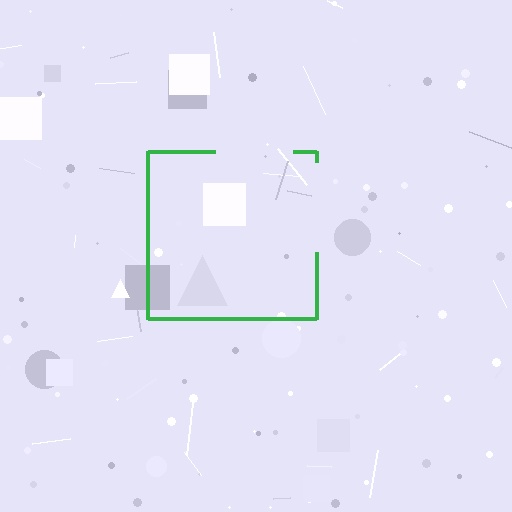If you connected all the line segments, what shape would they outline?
They would outline a square.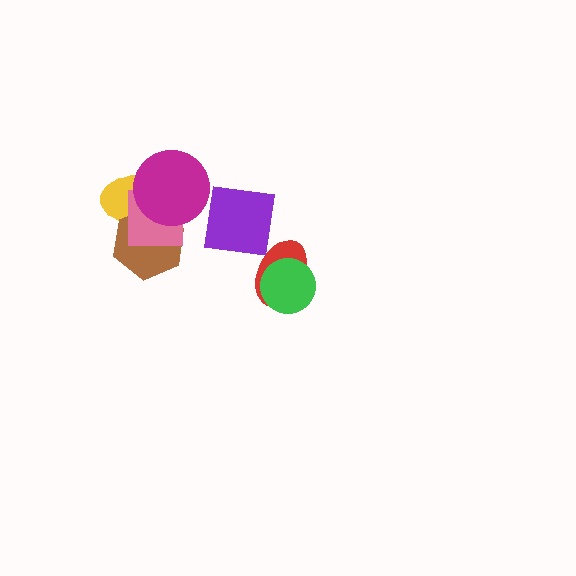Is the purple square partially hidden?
No, no other shape covers it.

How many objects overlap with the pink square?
3 objects overlap with the pink square.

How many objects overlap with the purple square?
1 object overlaps with the purple square.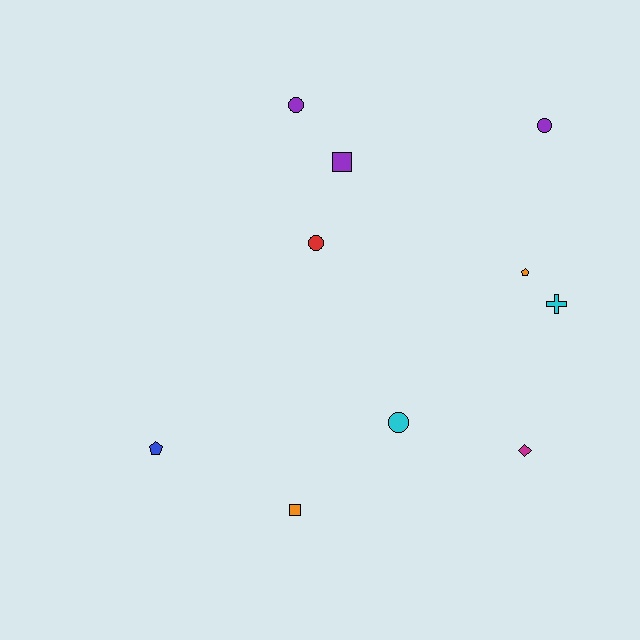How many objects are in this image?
There are 10 objects.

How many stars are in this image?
There are no stars.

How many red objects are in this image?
There is 1 red object.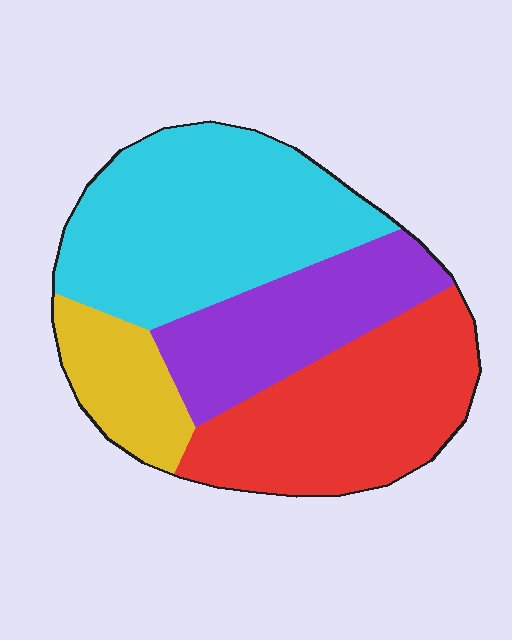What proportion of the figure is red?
Red takes up about one third (1/3) of the figure.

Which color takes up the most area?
Cyan, at roughly 35%.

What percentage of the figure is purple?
Purple covers roughly 20% of the figure.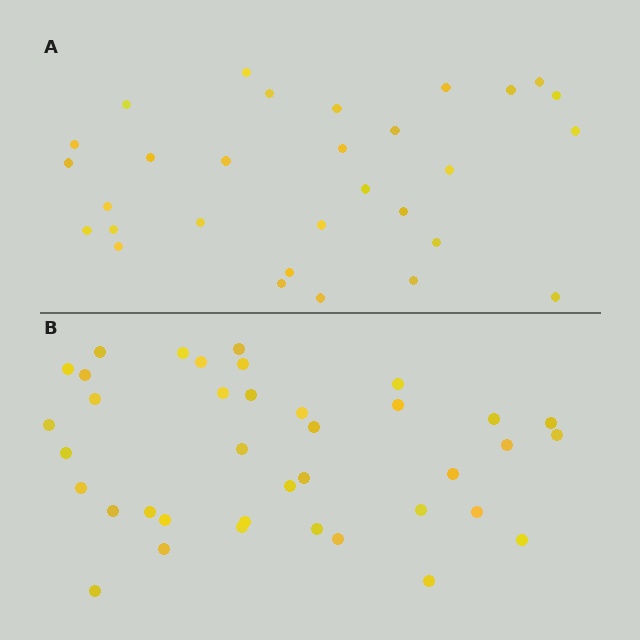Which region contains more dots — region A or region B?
Region B (the bottom region) has more dots.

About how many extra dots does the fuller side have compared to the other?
Region B has roughly 8 or so more dots than region A.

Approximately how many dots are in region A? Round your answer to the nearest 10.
About 30 dots.